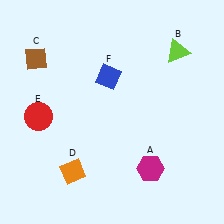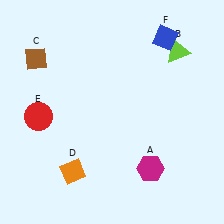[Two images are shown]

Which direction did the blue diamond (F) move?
The blue diamond (F) moved right.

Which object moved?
The blue diamond (F) moved right.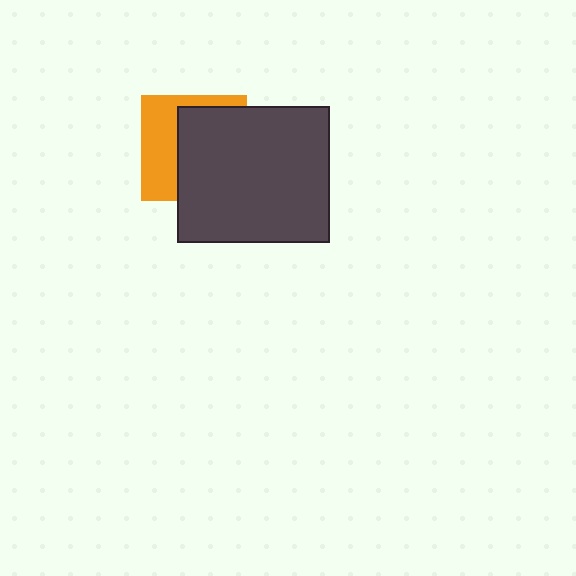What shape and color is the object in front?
The object in front is a dark gray rectangle.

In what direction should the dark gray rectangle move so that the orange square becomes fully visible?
The dark gray rectangle should move right. That is the shortest direction to clear the overlap and leave the orange square fully visible.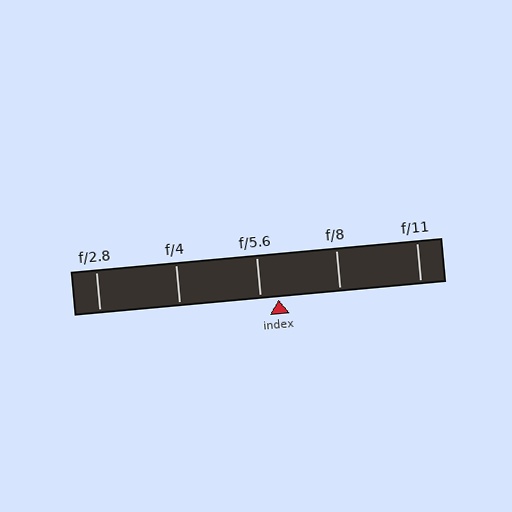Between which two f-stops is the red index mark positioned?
The index mark is between f/5.6 and f/8.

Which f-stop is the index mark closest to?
The index mark is closest to f/5.6.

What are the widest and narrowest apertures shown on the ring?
The widest aperture shown is f/2.8 and the narrowest is f/11.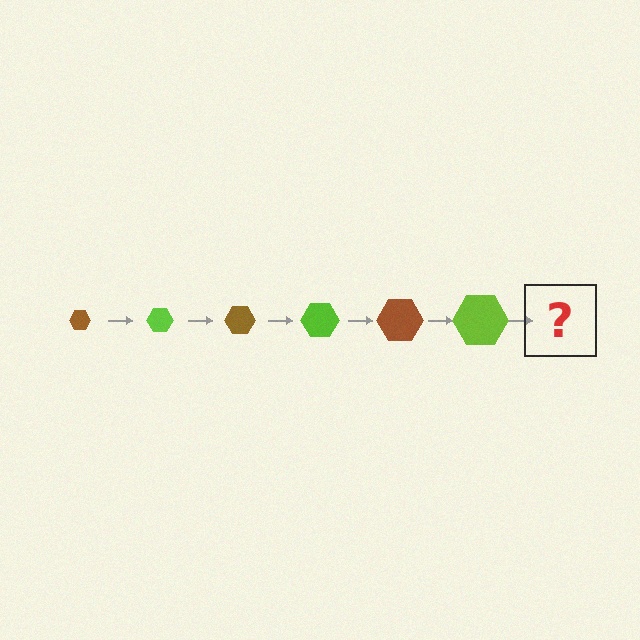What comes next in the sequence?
The next element should be a brown hexagon, larger than the previous one.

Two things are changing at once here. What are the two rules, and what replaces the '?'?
The two rules are that the hexagon grows larger each step and the color cycles through brown and lime. The '?' should be a brown hexagon, larger than the previous one.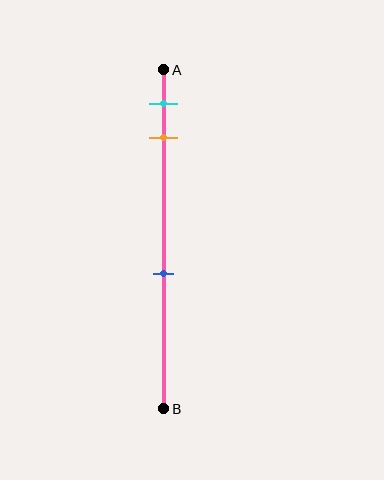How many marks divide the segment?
There are 3 marks dividing the segment.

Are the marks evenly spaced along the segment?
No, the marks are not evenly spaced.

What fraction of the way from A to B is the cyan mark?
The cyan mark is approximately 10% (0.1) of the way from A to B.